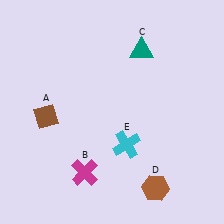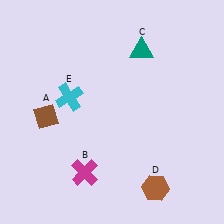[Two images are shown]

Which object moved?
The cyan cross (E) moved left.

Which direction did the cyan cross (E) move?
The cyan cross (E) moved left.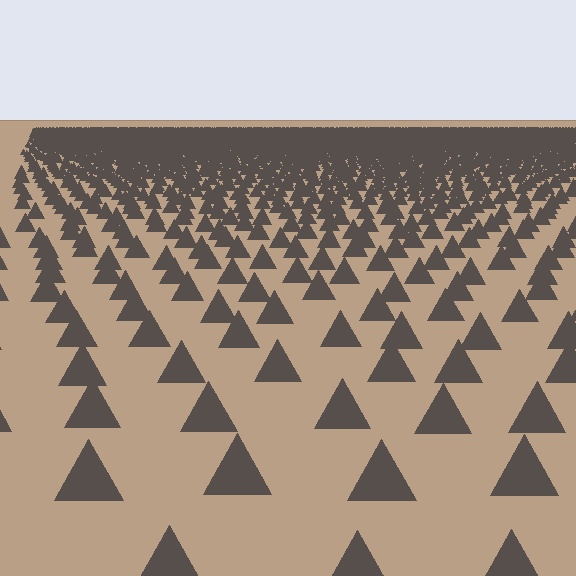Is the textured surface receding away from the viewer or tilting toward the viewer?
The surface is receding away from the viewer. Texture elements get smaller and denser toward the top.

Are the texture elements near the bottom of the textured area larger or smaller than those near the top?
Larger. Near the bottom, elements are closer to the viewer and appear at a bigger on-screen size.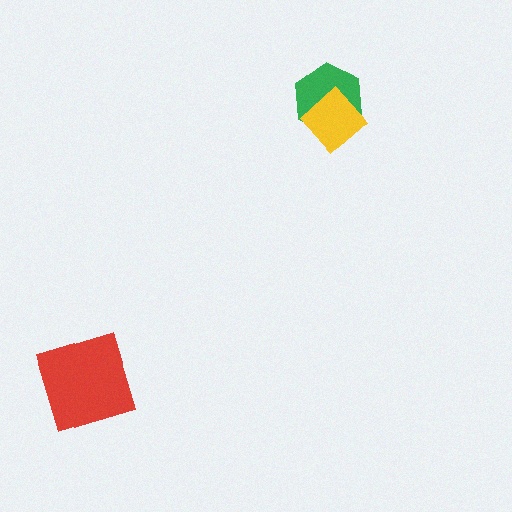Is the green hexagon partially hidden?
Yes, it is partially covered by another shape.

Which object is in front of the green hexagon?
The yellow diamond is in front of the green hexagon.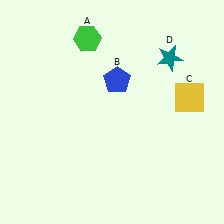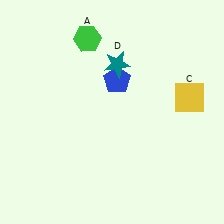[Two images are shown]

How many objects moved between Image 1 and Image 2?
1 object moved between the two images.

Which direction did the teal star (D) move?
The teal star (D) moved left.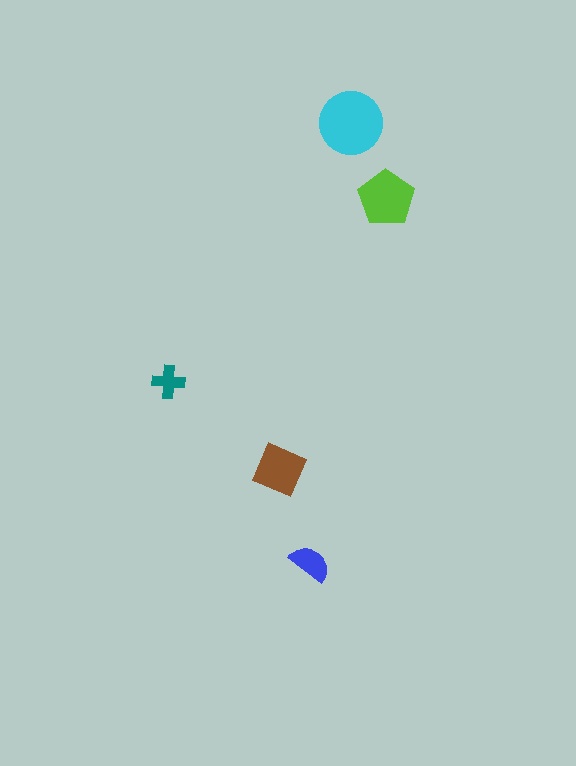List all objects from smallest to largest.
The teal cross, the blue semicircle, the brown square, the lime pentagon, the cyan circle.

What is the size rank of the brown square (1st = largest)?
3rd.